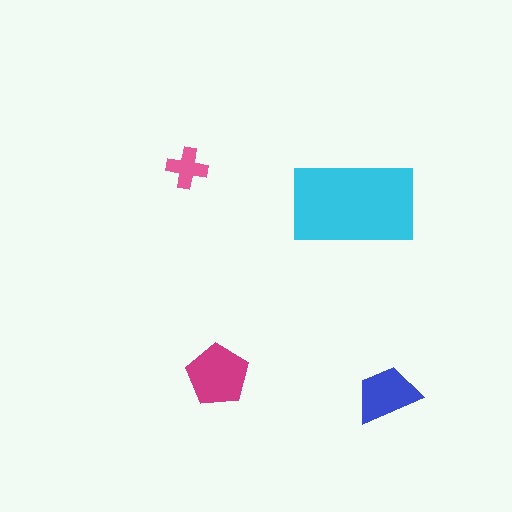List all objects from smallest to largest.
The pink cross, the blue trapezoid, the magenta pentagon, the cyan rectangle.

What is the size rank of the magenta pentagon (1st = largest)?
2nd.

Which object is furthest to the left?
The pink cross is leftmost.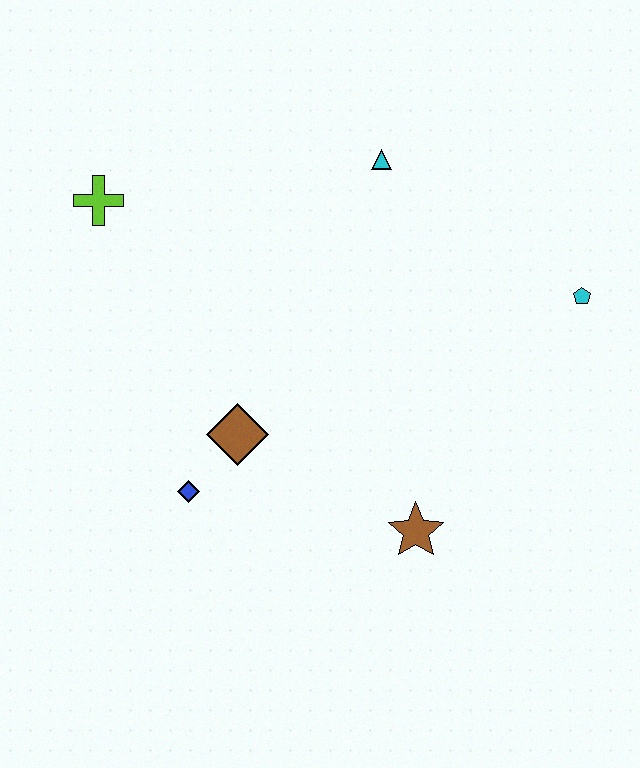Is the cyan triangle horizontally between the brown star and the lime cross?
Yes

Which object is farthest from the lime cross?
The cyan pentagon is farthest from the lime cross.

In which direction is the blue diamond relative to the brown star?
The blue diamond is to the left of the brown star.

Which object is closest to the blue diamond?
The brown diamond is closest to the blue diamond.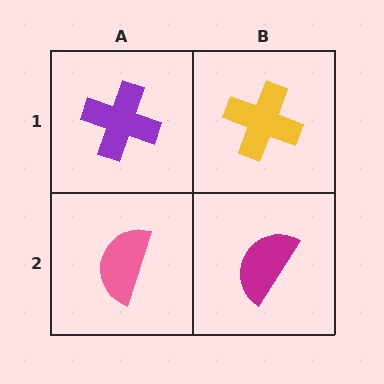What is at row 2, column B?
A magenta semicircle.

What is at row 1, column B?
A yellow cross.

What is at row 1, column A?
A purple cross.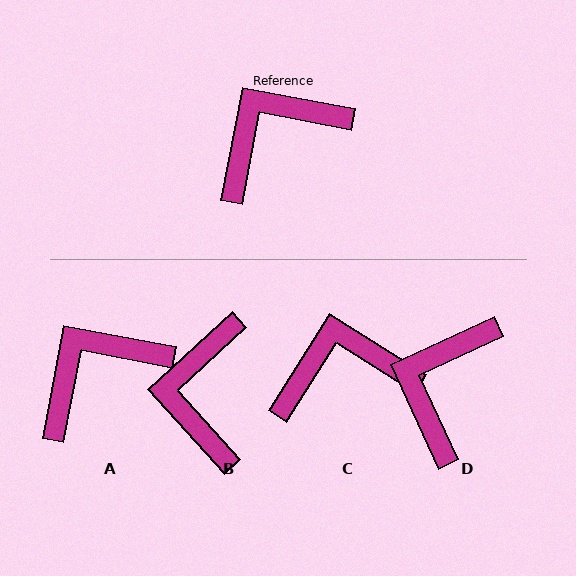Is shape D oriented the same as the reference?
No, it is off by about 36 degrees.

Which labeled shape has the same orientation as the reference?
A.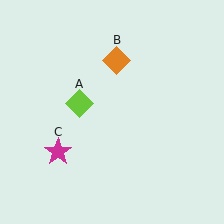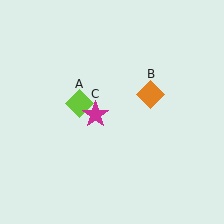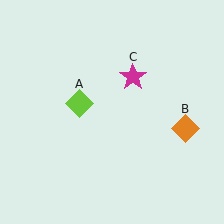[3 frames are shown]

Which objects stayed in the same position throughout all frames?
Lime diamond (object A) remained stationary.